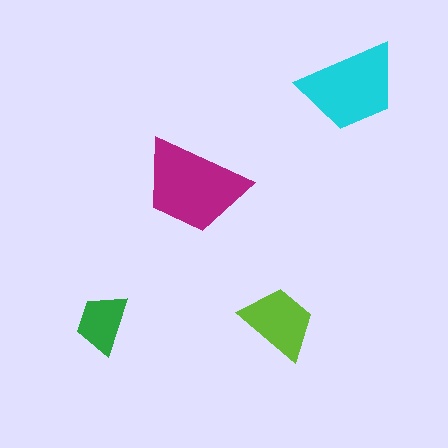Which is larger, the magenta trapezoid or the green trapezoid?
The magenta one.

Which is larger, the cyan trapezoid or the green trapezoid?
The cyan one.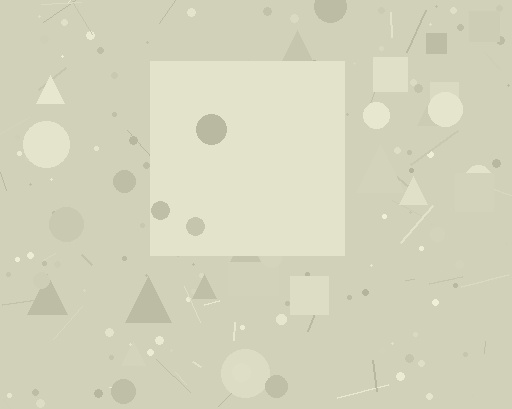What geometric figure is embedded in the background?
A square is embedded in the background.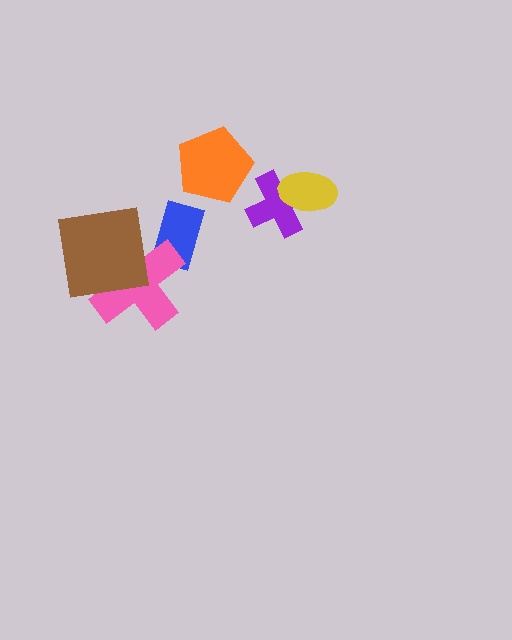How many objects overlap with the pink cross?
2 objects overlap with the pink cross.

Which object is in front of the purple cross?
The yellow ellipse is in front of the purple cross.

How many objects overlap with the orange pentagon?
0 objects overlap with the orange pentagon.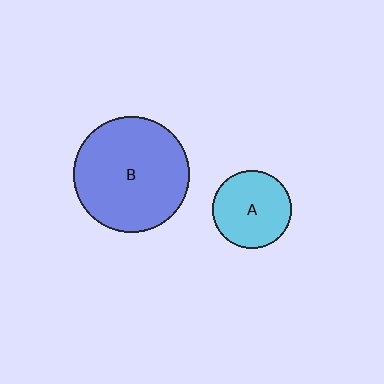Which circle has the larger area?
Circle B (blue).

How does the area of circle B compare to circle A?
Approximately 2.2 times.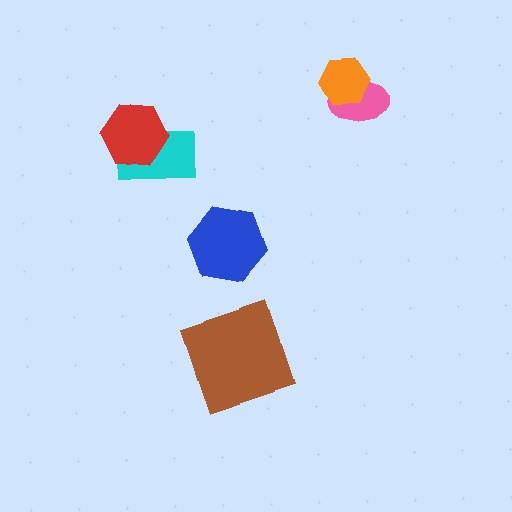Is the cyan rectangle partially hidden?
Yes, it is partially covered by another shape.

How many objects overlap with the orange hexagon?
1 object overlaps with the orange hexagon.